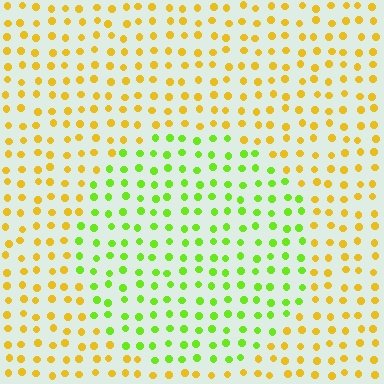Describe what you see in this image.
The image is filled with small yellow elements in a uniform arrangement. A circle-shaped region is visible where the elements are tinted to a slightly different hue, forming a subtle color boundary.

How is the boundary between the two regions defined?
The boundary is defined purely by a slight shift in hue (about 50 degrees). Spacing, size, and orientation are identical on both sides.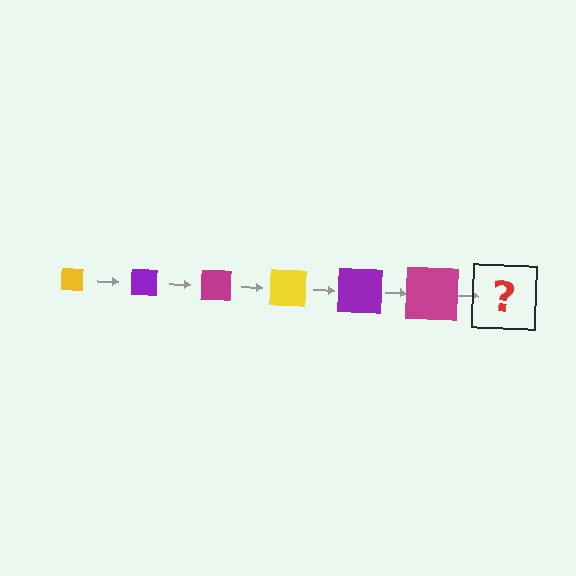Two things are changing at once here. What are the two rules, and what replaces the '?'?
The two rules are that the square grows larger each step and the color cycles through yellow, purple, and magenta. The '?' should be a yellow square, larger than the previous one.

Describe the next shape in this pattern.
It should be a yellow square, larger than the previous one.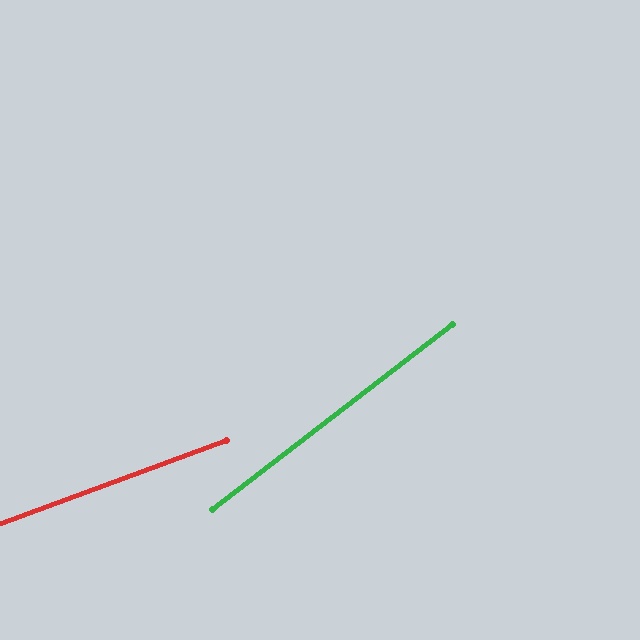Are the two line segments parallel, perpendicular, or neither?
Neither parallel nor perpendicular — they differ by about 17°.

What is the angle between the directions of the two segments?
Approximately 17 degrees.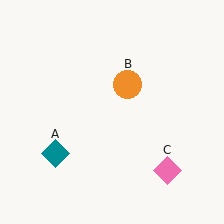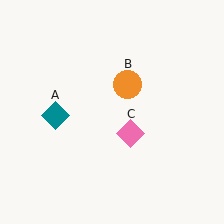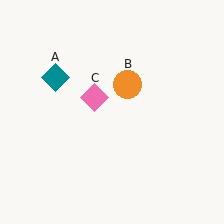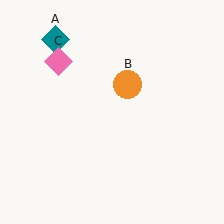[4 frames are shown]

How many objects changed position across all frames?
2 objects changed position: teal diamond (object A), pink diamond (object C).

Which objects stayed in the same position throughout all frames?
Orange circle (object B) remained stationary.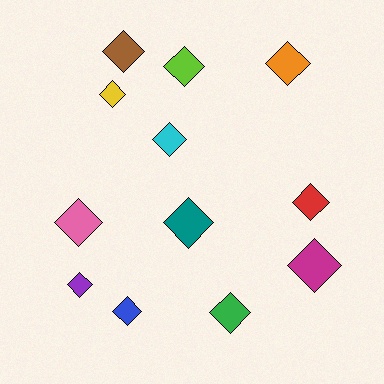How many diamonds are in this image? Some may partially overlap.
There are 12 diamonds.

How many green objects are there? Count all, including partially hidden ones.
There is 1 green object.